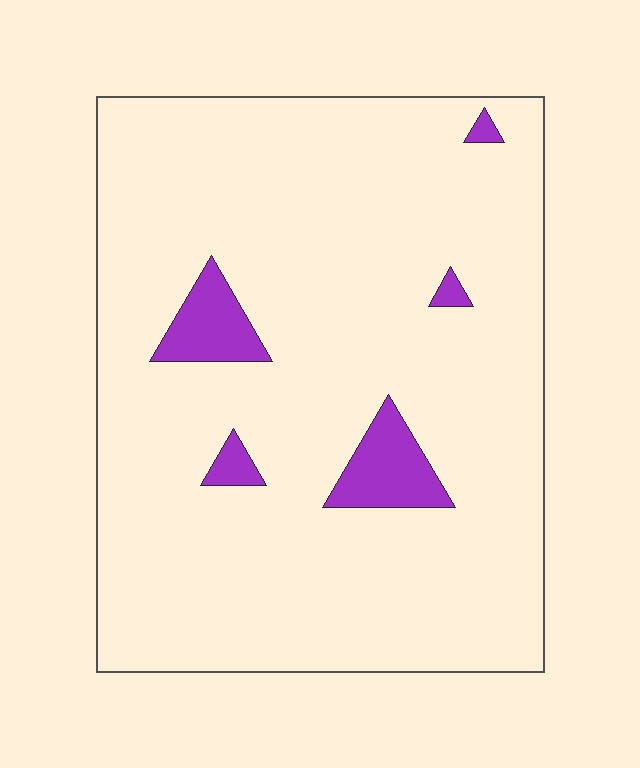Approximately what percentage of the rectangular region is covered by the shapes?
Approximately 5%.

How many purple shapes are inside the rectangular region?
5.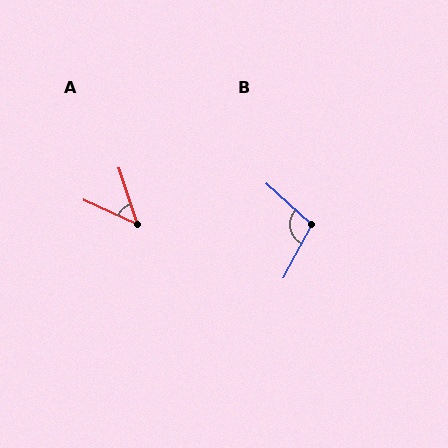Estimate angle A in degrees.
Approximately 48 degrees.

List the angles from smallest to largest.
A (48°), B (104°).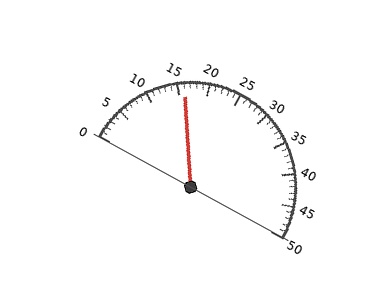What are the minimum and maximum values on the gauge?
The gauge ranges from 0 to 50.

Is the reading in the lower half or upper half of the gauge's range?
The reading is in the lower half of the range (0 to 50).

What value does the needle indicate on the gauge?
The needle indicates approximately 16.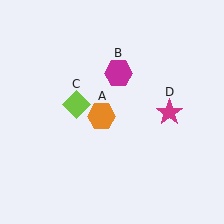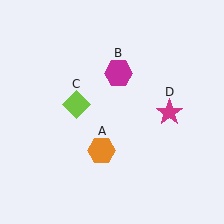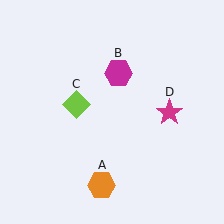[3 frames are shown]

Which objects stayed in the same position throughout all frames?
Magenta hexagon (object B) and lime diamond (object C) and magenta star (object D) remained stationary.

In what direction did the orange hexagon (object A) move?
The orange hexagon (object A) moved down.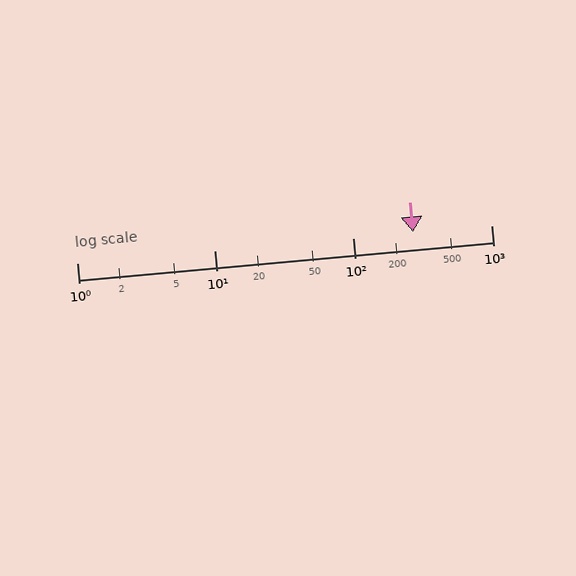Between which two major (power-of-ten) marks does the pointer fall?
The pointer is between 100 and 1000.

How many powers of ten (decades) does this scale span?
The scale spans 3 decades, from 1 to 1000.